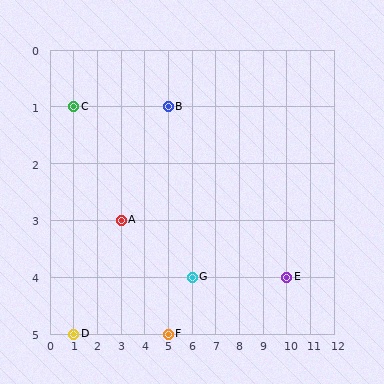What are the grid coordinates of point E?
Point E is at grid coordinates (10, 4).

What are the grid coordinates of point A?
Point A is at grid coordinates (3, 3).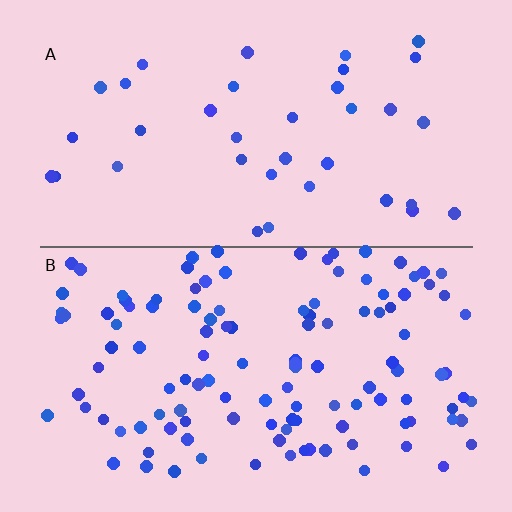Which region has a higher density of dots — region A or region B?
B (the bottom).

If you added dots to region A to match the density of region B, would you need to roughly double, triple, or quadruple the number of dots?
Approximately triple.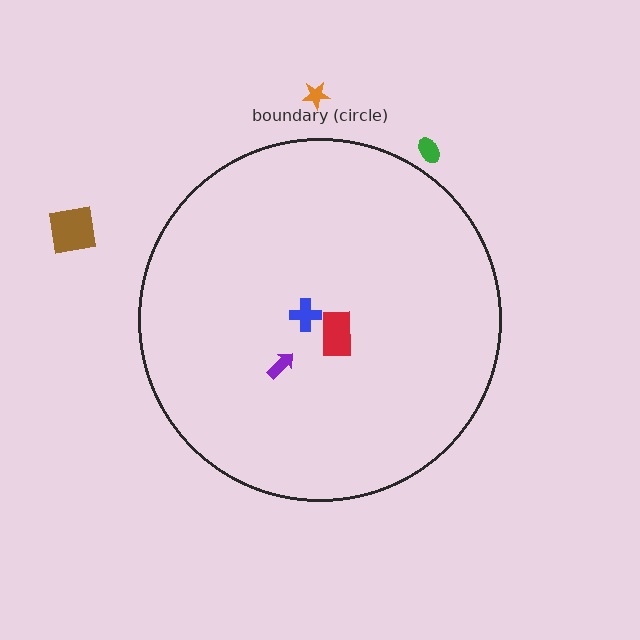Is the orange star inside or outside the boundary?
Outside.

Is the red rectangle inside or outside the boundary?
Inside.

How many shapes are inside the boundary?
3 inside, 3 outside.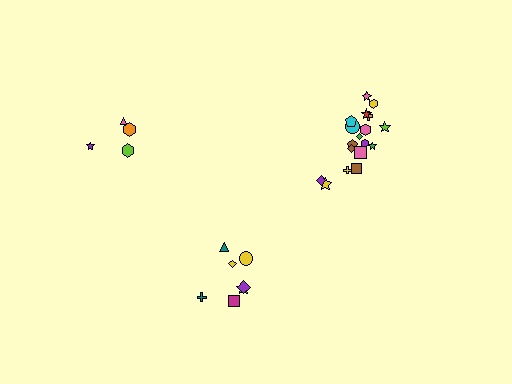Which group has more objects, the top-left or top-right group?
The top-right group.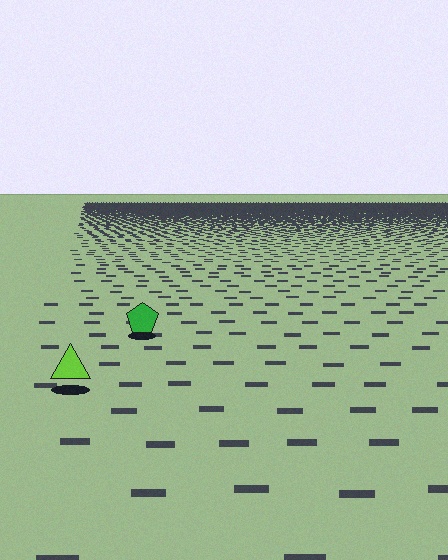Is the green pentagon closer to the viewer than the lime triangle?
No. The lime triangle is closer — you can tell from the texture gradient: the ground texture is coarser near it.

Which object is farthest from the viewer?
The green pentagon is farthest from the viewer. It appears smaller and the ground texture around it is denser.